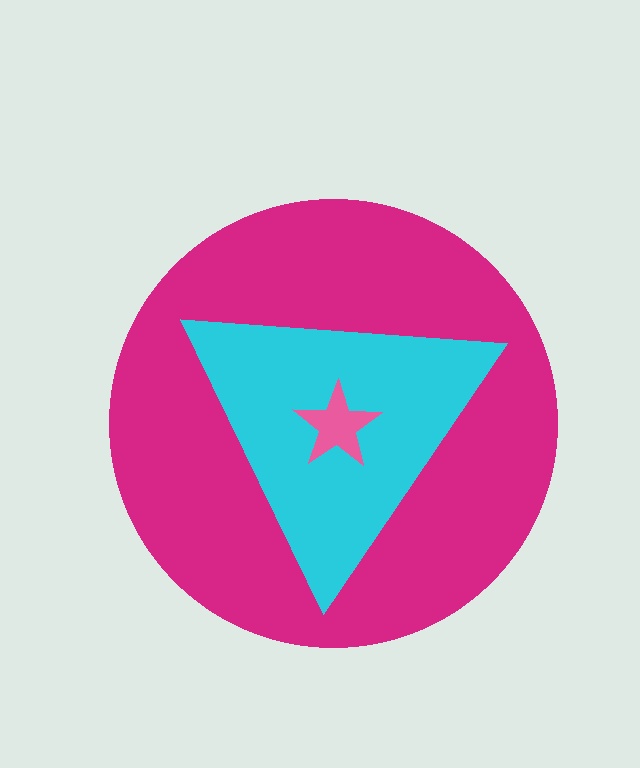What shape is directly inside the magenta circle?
The cyan triangle.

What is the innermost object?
The pink star.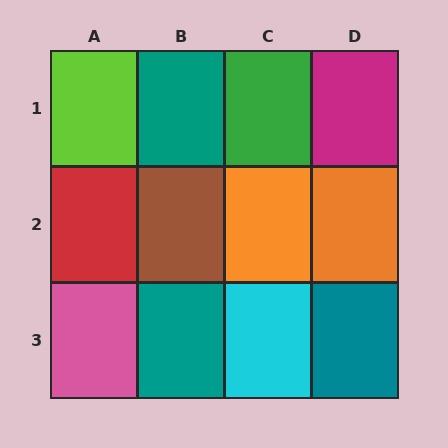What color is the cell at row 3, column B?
Teal.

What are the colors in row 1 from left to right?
Lime, teal, green, magenta.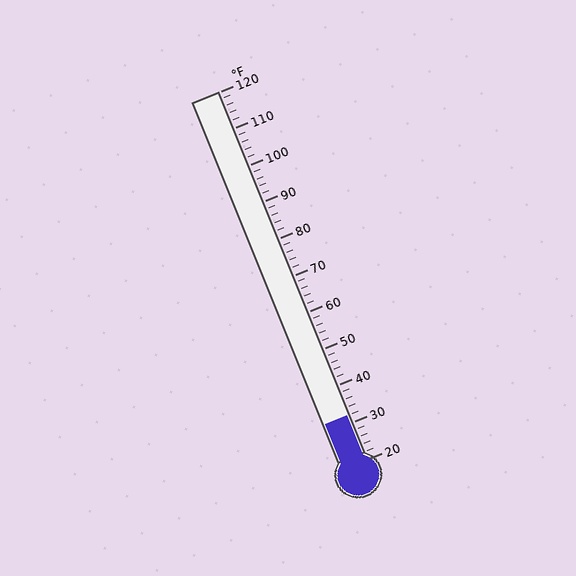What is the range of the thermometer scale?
The thermometer scale ranges from 20°F to 120°F.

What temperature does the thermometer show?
The thermometer shows approximately 32°F.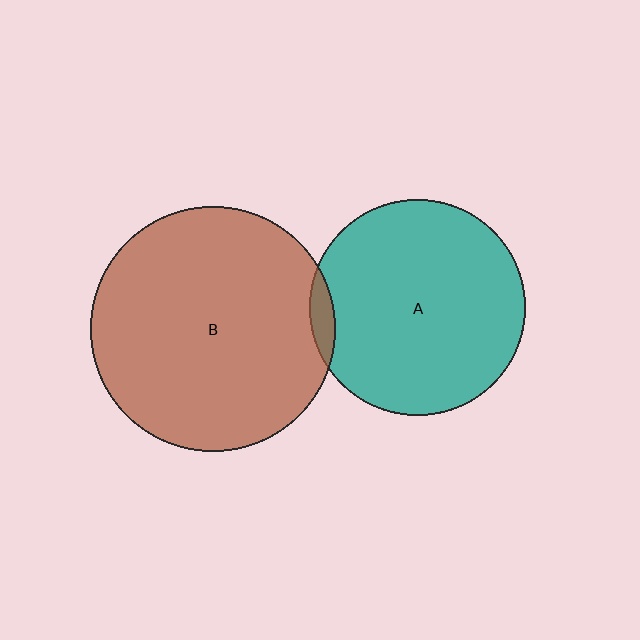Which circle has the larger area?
Circle B (brown).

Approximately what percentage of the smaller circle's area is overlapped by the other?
Approximately 5%.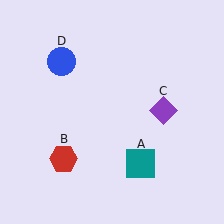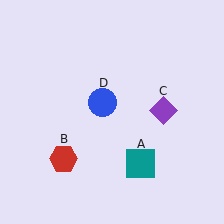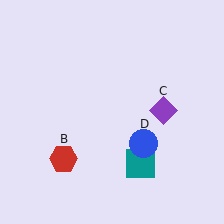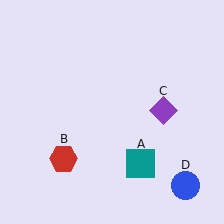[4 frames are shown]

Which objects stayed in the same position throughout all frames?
Teal square (object A) and red hexagon (object B) and purple diamond (object C) remained stationary.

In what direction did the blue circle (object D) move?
The blue circle (object D) moved down and to the right.